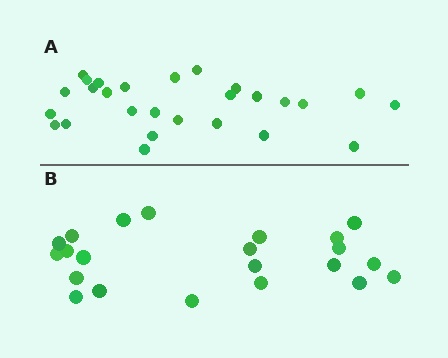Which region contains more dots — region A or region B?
Region A (the top region) has more dots.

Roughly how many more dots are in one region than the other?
Region A has about 5 more dots than region B.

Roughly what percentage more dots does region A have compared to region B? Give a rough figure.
About 25% more.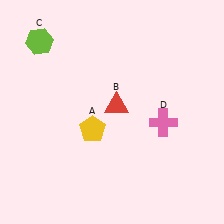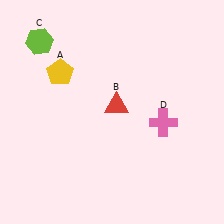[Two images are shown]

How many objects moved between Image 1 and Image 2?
1 object moved between the two images.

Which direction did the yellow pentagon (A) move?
The yellow pentagon (A) moved up.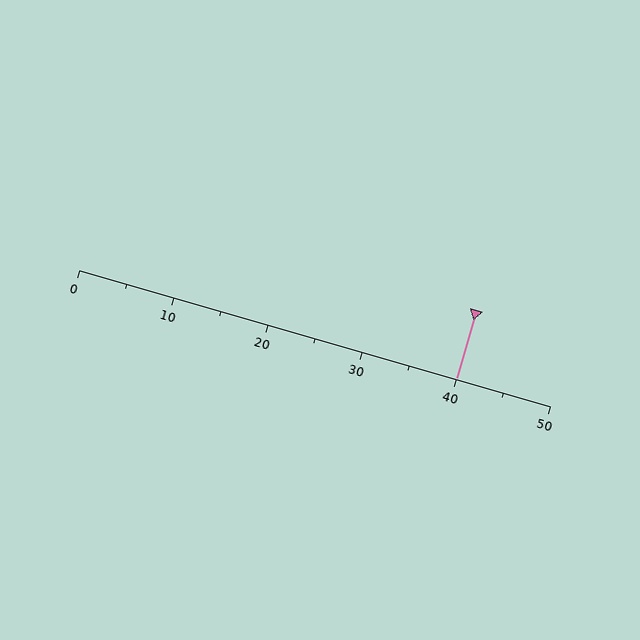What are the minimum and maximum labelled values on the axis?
The axis runs from 0 to 50.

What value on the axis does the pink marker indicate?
The marker indicates approximately 40.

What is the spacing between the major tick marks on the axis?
The major ticks are spaced 10 apart.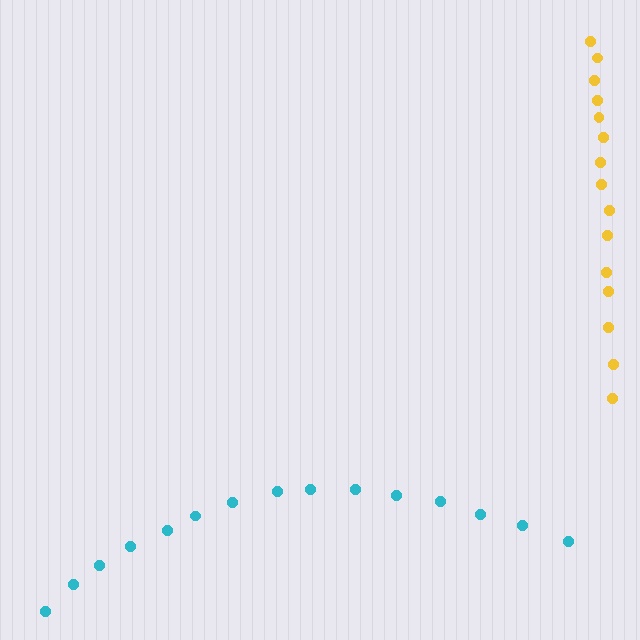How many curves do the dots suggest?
There are 2 distinct paths.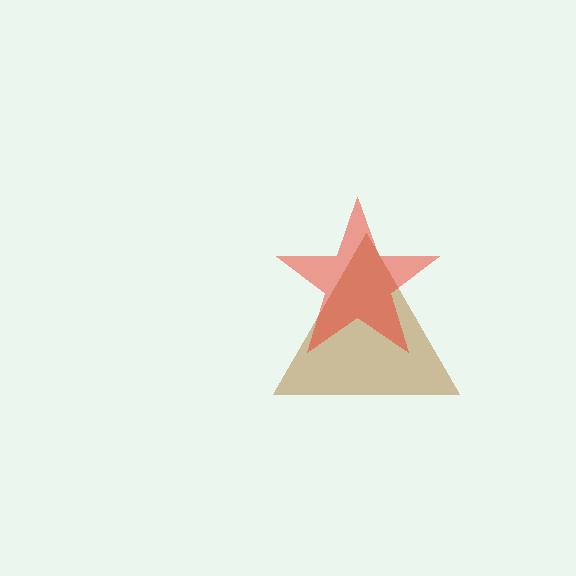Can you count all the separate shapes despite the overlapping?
Yes, there are 2 separate shapes.